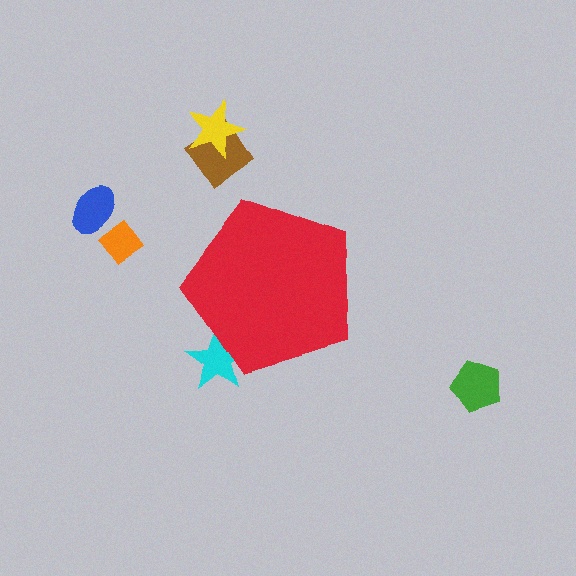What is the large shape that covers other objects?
A red pentagon.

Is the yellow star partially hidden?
No, the yellow star is fully visible.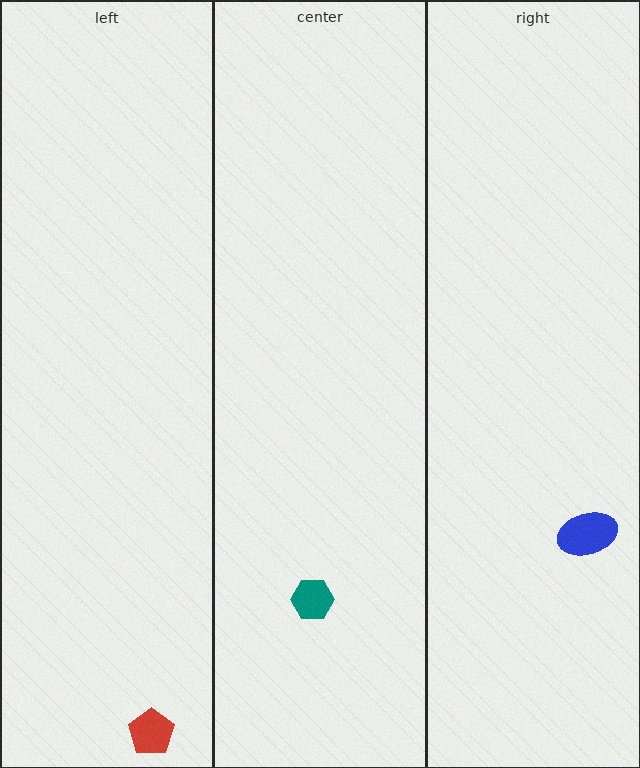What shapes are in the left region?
The red pentagon.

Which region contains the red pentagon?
The left region.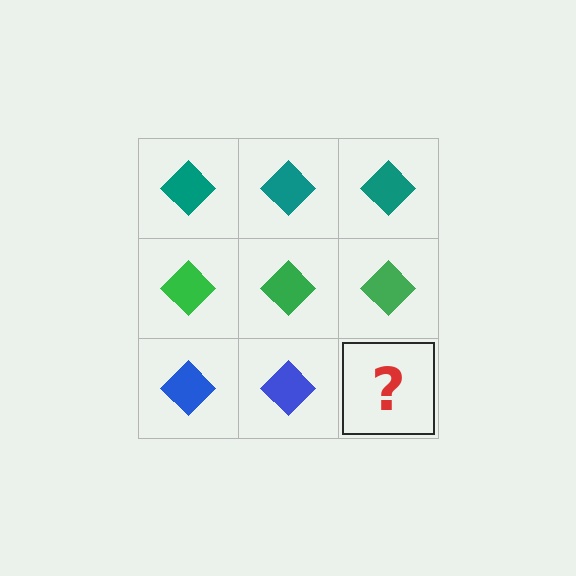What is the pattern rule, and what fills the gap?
The rule is that each row has a consistent color. The gap should be filled with a blue diamond.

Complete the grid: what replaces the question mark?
The question mark should be replaced with a blue diamond.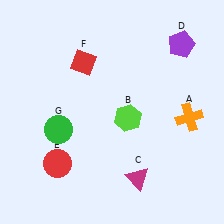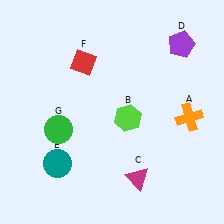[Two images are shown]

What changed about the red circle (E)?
In Image 1, E is red. In Image 2, it changed to teal.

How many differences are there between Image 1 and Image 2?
There is 1 difference between the two images.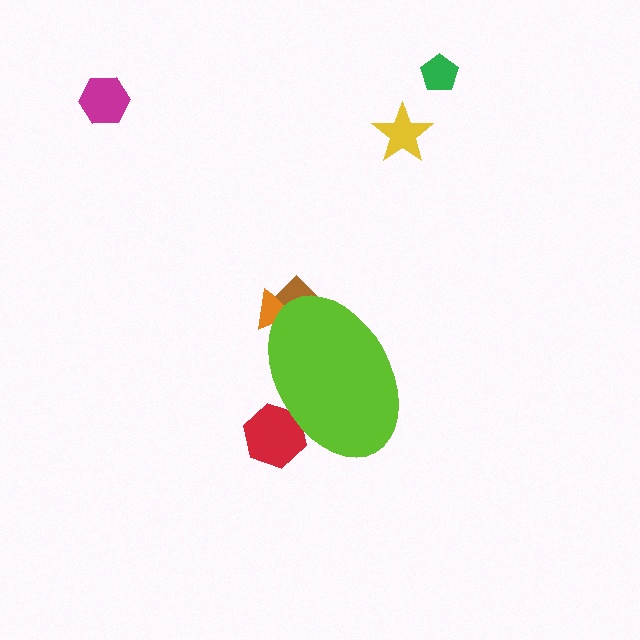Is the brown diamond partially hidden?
Yes, the brown diamond is partially hidden behind the lime ellipse.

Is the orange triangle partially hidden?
Yes, the orange triangle is partially hidden behind the lime ellipse.